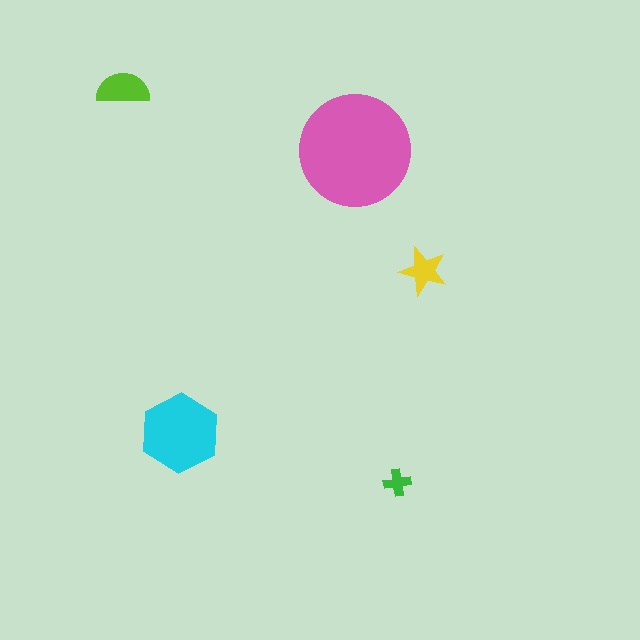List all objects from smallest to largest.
The green cross, the yellow star, the lime semicircle, the cyan hexagon, the pink circle.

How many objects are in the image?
There are 5 objects in the image.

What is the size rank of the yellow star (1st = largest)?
4th.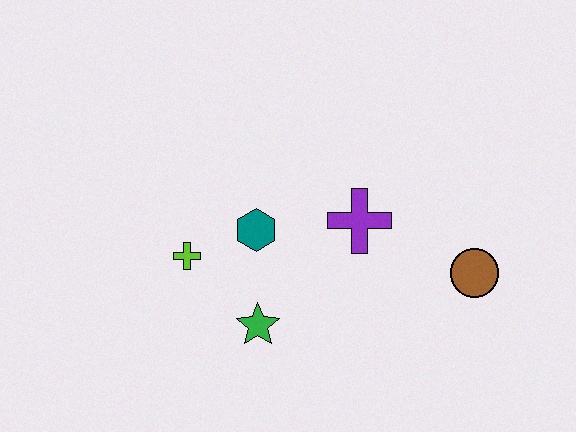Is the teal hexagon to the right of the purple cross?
No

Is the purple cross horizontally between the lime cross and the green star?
No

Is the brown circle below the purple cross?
Yes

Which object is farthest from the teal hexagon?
The brown circle is farthest from the teal hexagon.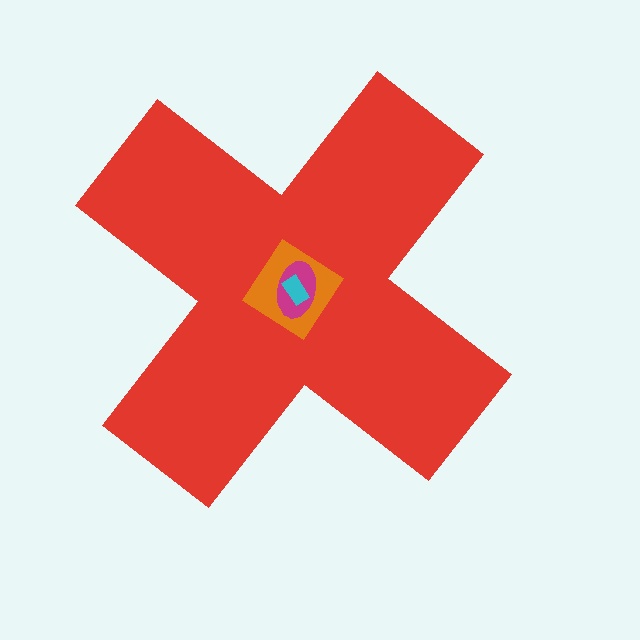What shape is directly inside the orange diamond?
The magenta ellipse.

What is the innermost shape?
The cyan rectangle.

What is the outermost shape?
The red cross.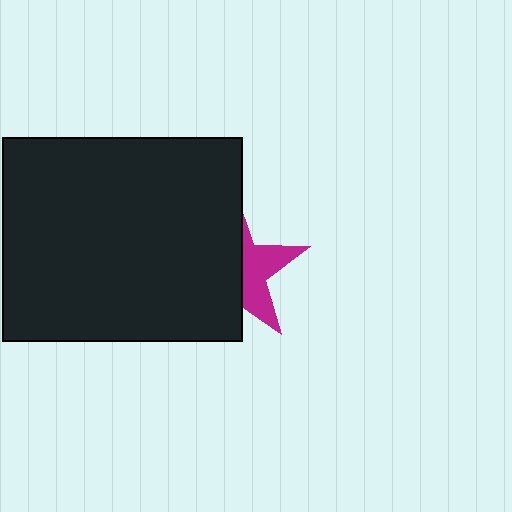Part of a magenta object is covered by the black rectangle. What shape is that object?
It is a star.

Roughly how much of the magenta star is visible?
A small part of it is visible (roughly 39%).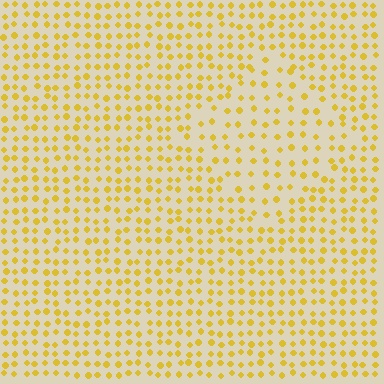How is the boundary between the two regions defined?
The boundary is defined by a change in element density (approximately 1.6x ratio). All elements are the same color, size, and shape.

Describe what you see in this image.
The image contains small yellow elements arranged at two different densities. A diamond-shaped region is visible where the elements are less densely packed than the surrounding area.